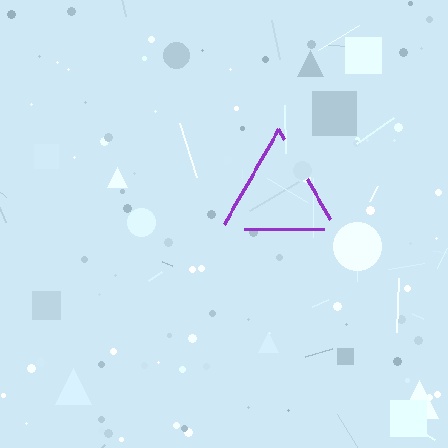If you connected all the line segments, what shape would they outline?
They would outline a triangle.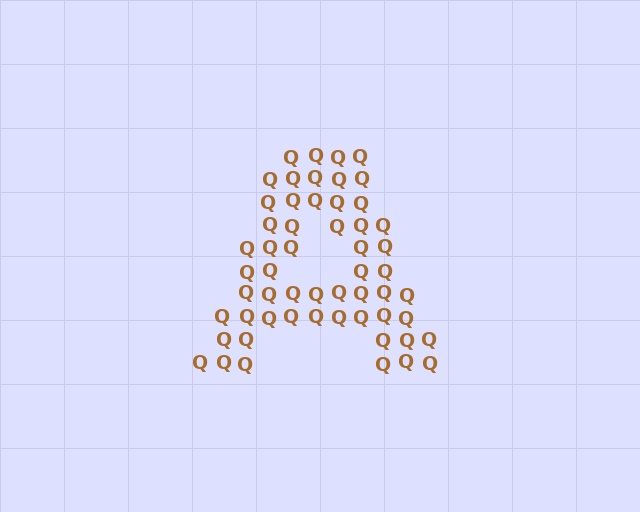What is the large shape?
The large shape is the letter A.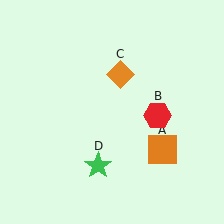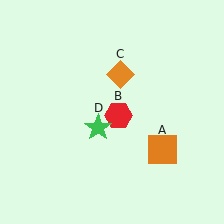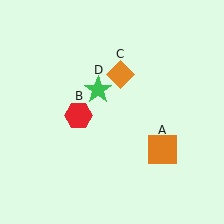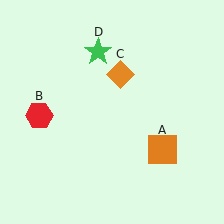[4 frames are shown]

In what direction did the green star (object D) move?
The green star (object D) moved up.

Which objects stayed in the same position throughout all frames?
Orange square (object A) and orange diamond (object C) remained stationary.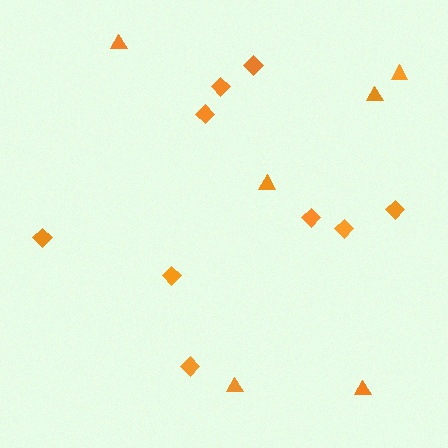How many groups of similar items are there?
There are 2 groups: one group of diamonds (9) and one group of triangles (6).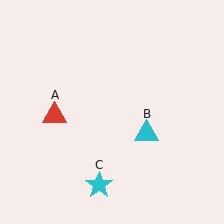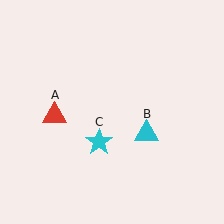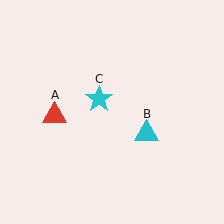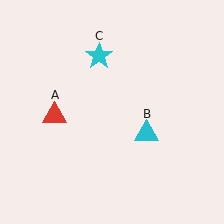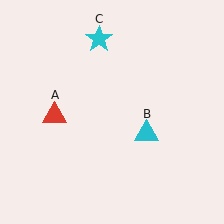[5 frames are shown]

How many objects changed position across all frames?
1 object changed position: cyan star (object C).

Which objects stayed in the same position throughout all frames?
Red triangle (object A) and cyan triangle (object B) remained stationary.